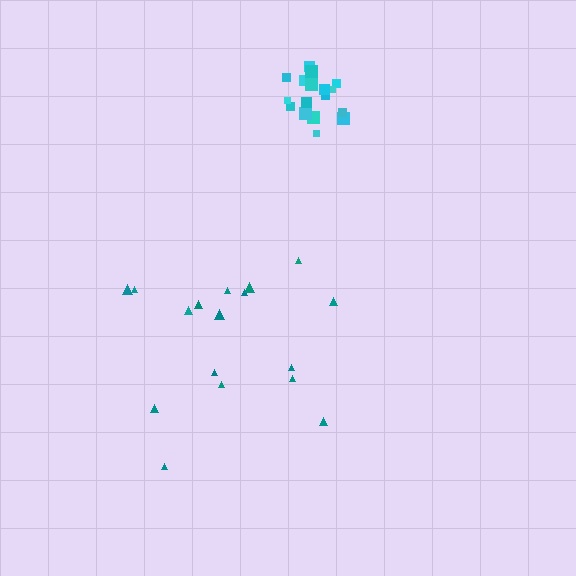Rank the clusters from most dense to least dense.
cyan, teal.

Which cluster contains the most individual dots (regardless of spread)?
Cyan (18).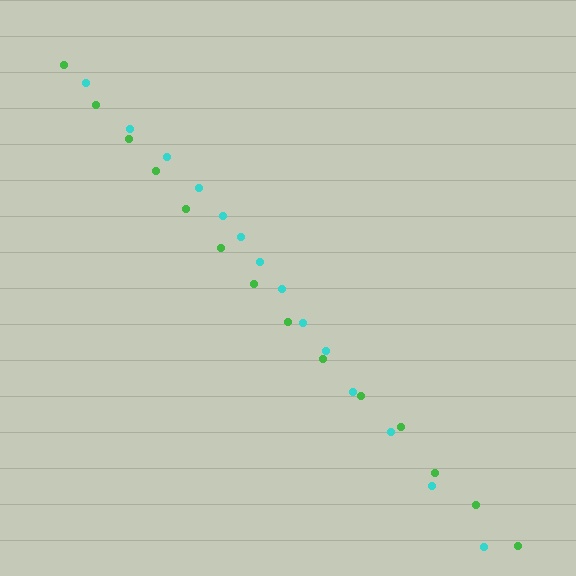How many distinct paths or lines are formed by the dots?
There are 2 distinct paths.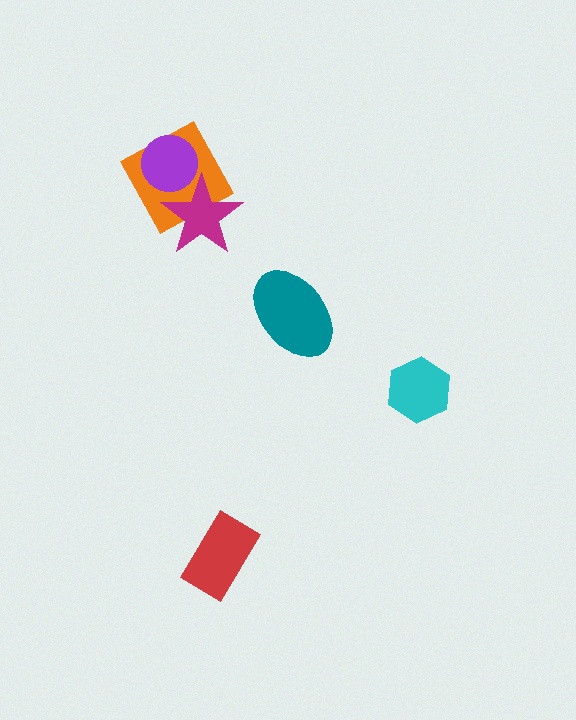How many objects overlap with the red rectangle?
0 objects overlap with the red rectangle.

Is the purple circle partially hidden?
No, no other shape covers it.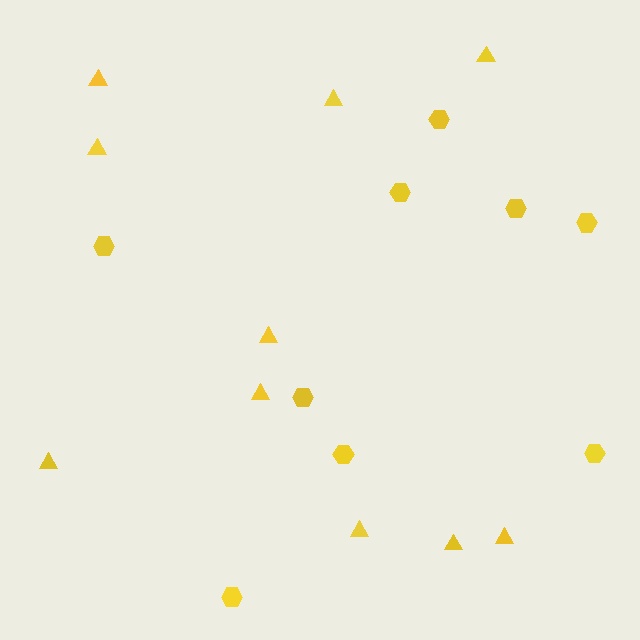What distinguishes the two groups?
There are 2 groups: one group of hexagons (9) and one group of triangles (10).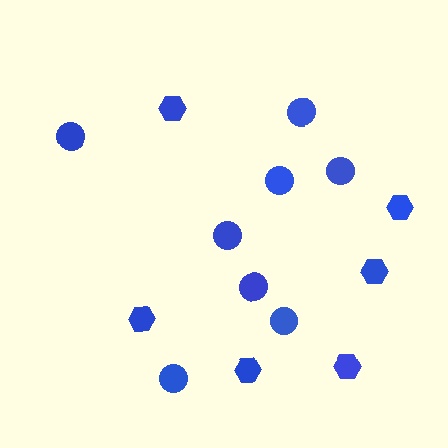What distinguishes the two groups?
There are 2 groups: one group of hexagons (6) and one group of circles (8).